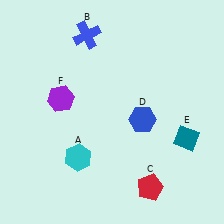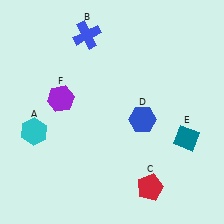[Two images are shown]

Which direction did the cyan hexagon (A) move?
The cyan hexagon (A) moved left.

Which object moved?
The cyan hexagon (A) moved left.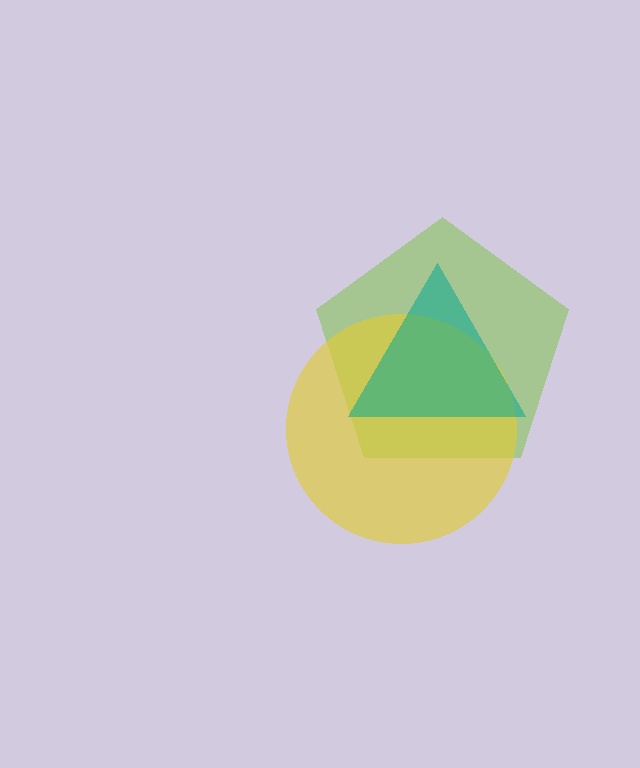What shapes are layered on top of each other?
The layered shapes are: a lime pentagon, a yellow circle, a teal triangle.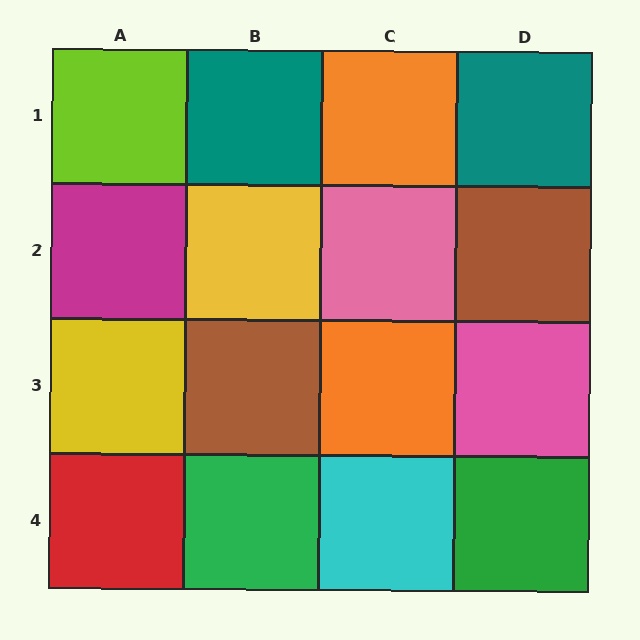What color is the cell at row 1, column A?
Lime.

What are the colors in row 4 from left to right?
Red, green, cyan, green.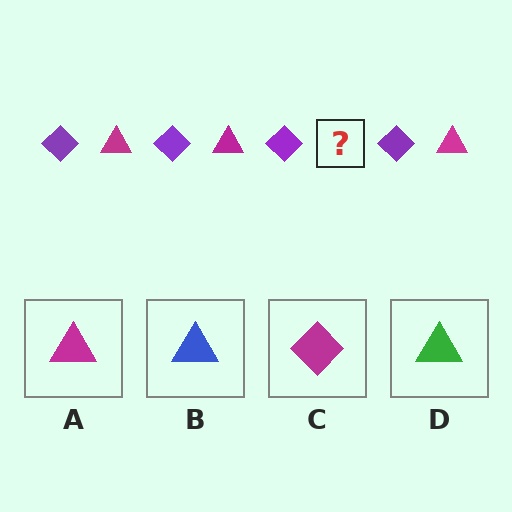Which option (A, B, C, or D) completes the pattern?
A.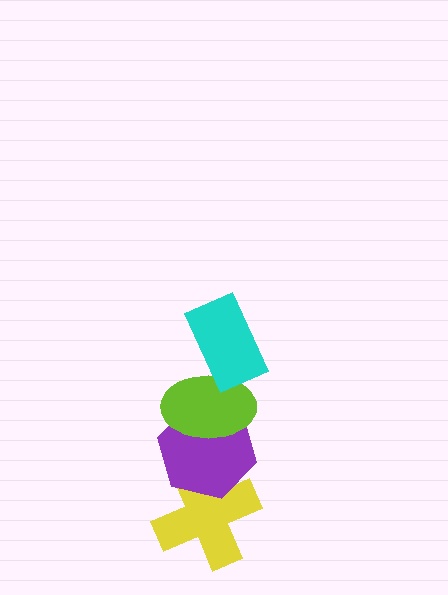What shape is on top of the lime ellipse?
The cyan rectangle is on top of the lime ellipse.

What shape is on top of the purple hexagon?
The lime ellipse is on top of the purple hexagon.